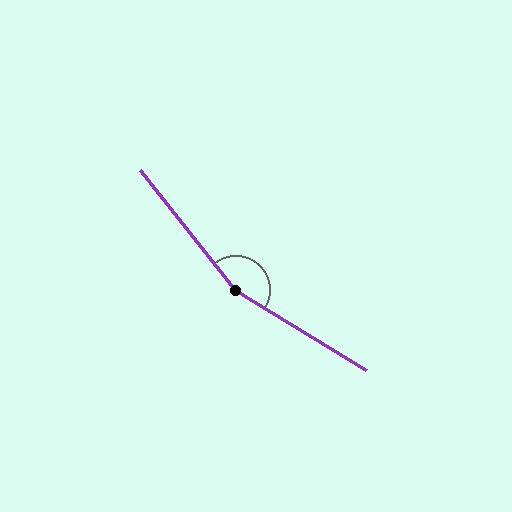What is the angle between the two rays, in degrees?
Approximately 160 degrees.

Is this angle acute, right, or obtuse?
It is obtuse.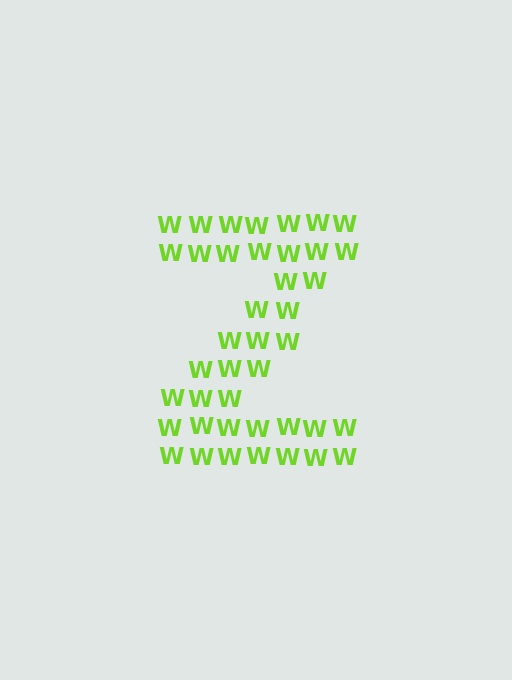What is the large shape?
The large shape is the letter Z.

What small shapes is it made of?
It is made of small letter W's.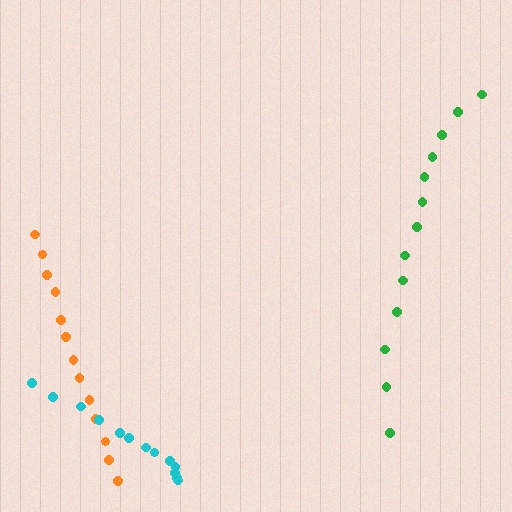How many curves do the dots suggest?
There are 3 distinct paths.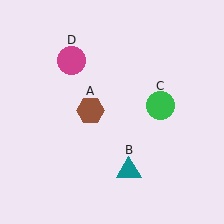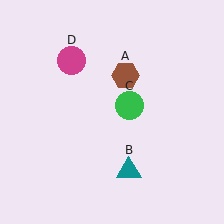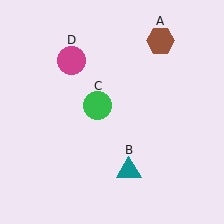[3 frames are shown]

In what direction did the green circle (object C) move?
The green circle (object C) moved left.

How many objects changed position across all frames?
2 objects changed position: brown hexagon (object A), green circle (object C).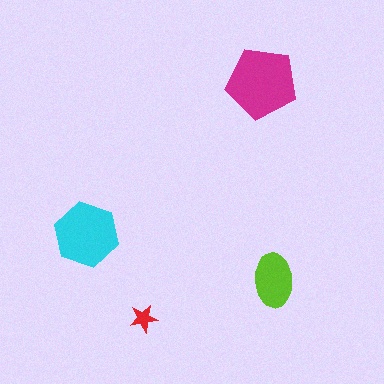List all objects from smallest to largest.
The red star, the lime ellipse, the cyan hexagon, the magenta pentagon.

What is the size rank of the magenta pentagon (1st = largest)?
1st.